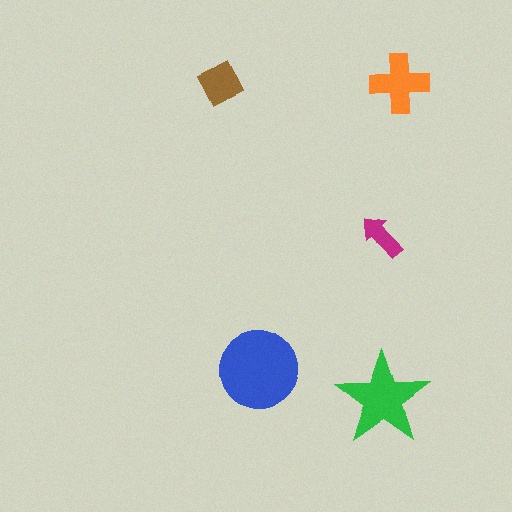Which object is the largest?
The blue circle.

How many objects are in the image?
There are 5 objects in the image.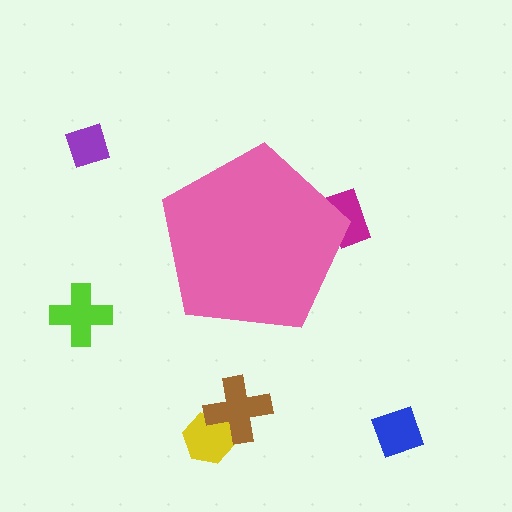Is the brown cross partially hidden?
No, the brown cross is fully visible.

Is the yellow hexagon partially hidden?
No, the yellow hexagon is fully visible.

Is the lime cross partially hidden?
No, the lime cross is fully visible.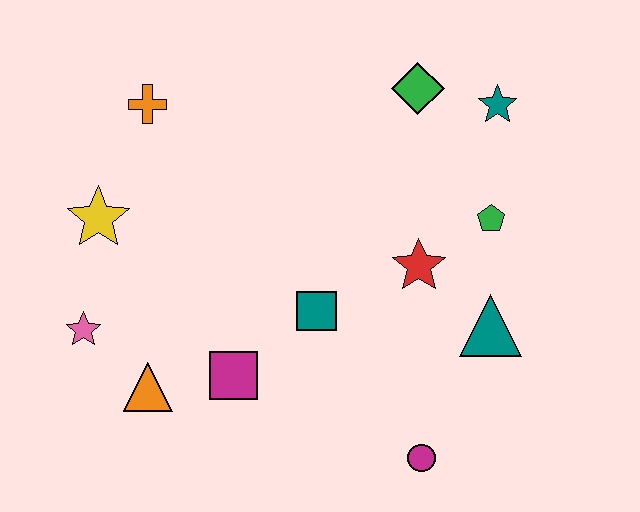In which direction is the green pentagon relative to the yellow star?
The green pentagon is to the right of the yellow star.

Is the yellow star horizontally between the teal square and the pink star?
Yes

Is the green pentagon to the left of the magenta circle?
No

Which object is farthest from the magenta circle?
The orange cross is farthest from the magenta circle.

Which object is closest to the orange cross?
The yellow star is closest to the orange cross.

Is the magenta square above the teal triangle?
No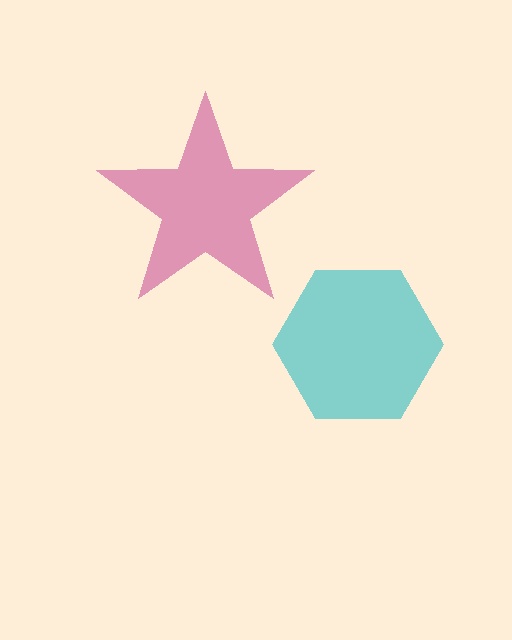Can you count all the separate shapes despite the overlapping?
Yes, there are 2 separate shapes.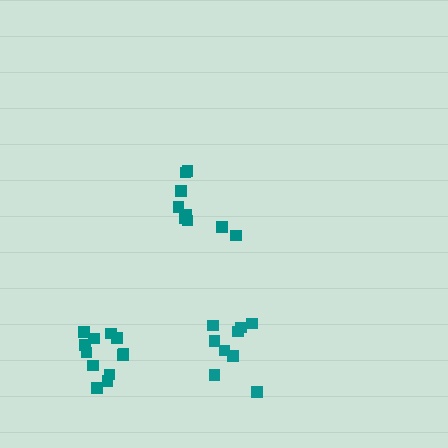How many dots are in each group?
Group 1: 9 dots, Group 2: 12 dots, Group 3: 9 dots (30 total).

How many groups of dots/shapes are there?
There are 3 groups.